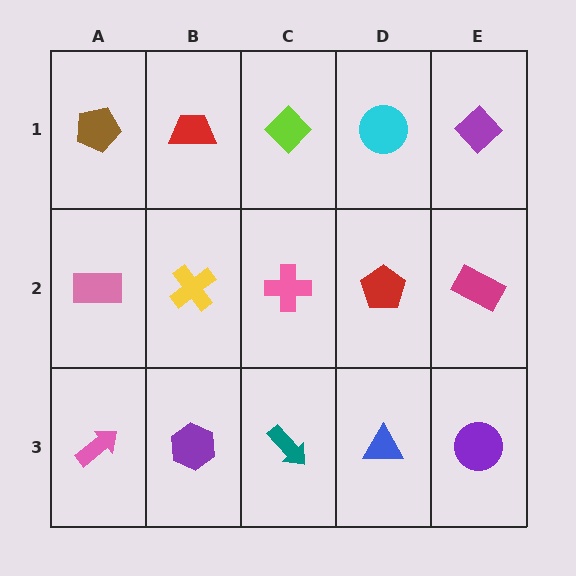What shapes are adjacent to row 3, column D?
A red pentagon (row 2, column D), a teal arrow (row 3, column C), a purple circle (row 3, column E).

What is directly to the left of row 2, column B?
A pink rectangle.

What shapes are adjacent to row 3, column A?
A pink rectangle (row 2, column A), a purple hexagon (row 3, column B).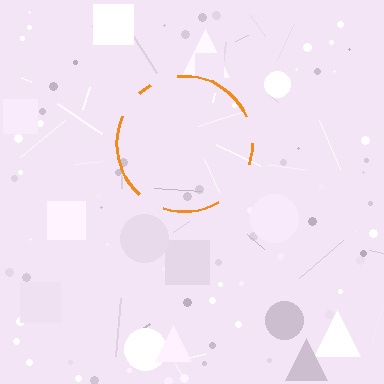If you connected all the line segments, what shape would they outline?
They would outline a circle.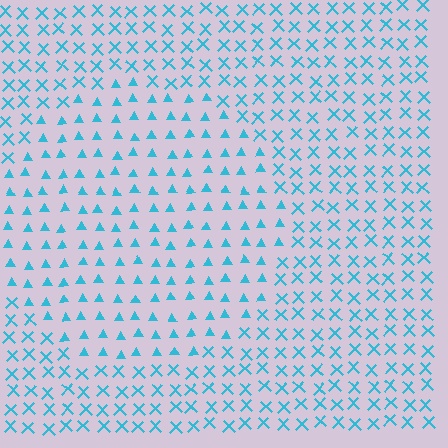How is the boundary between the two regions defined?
The boundary is defined by a change in element shape: triangles inside vs. X marks outside. All elements share the same color and spacing.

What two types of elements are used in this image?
The image uses triangles inside the circle region and X marks outside it.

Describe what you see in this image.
The image is filled with small cyan elements arranged in a uniform grid. A circle-shaped region contains triangles, while the surrounding area contains X marks. The boundary is defined purely by the change in element shape.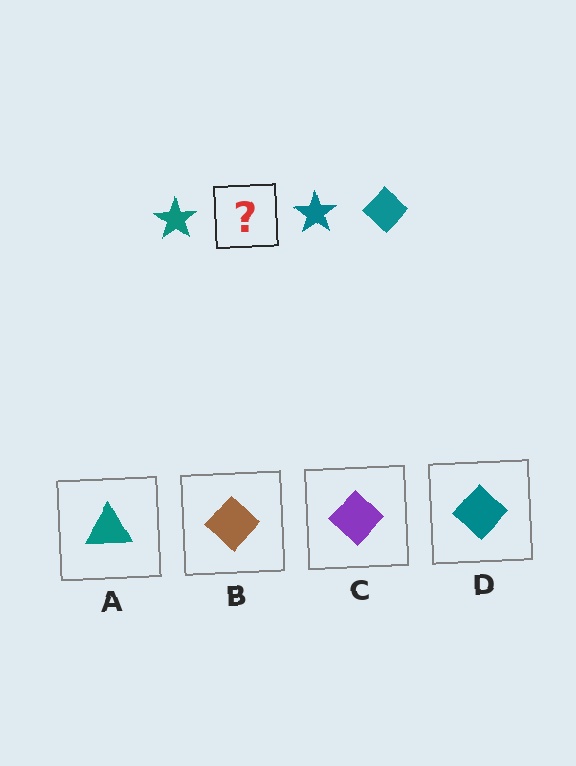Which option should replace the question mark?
Option D.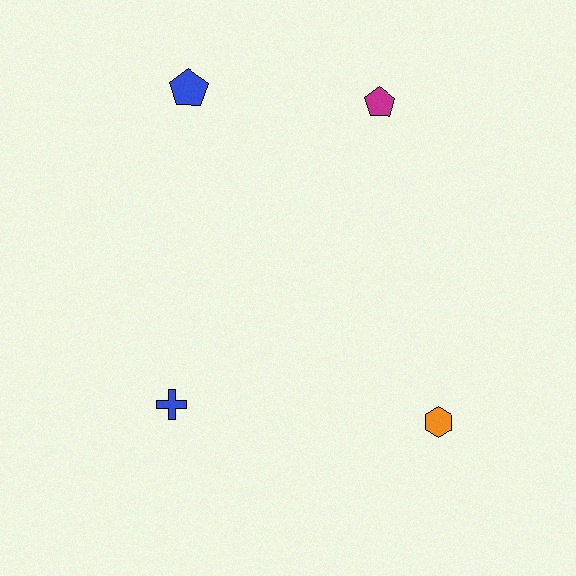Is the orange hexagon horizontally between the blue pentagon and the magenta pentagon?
No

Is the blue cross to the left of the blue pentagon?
Yes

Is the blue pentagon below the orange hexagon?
No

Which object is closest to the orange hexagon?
The blue cross is closest to the orange hexagon.